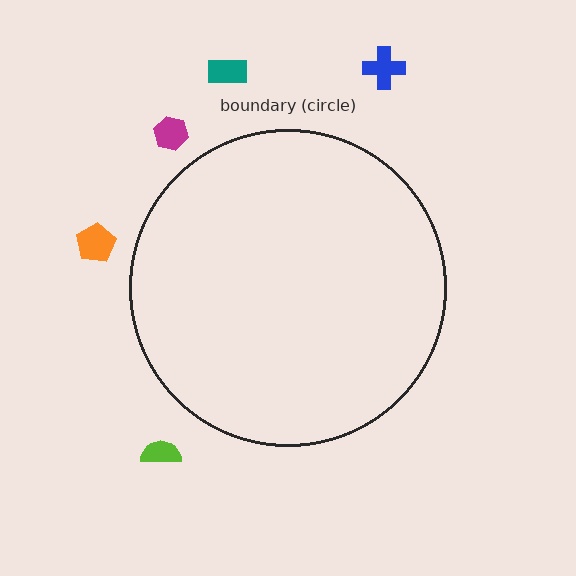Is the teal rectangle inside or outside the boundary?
Outside.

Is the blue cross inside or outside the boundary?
Outside.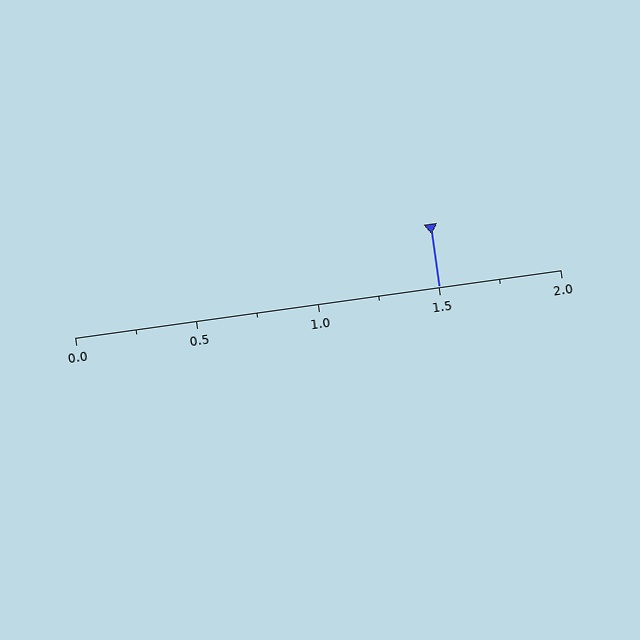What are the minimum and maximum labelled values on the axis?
The axis runs from 0.0 to 2.0.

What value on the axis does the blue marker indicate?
The marker indicates approximately 1.5.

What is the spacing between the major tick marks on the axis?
The major ticks are spaced 0.5 apart.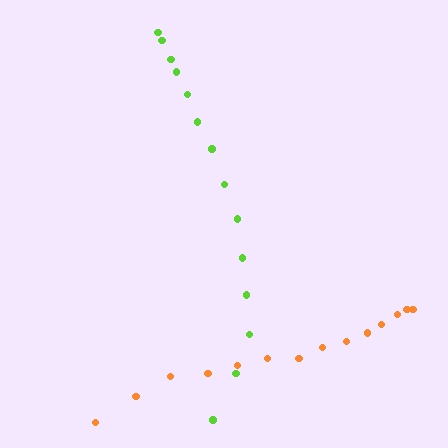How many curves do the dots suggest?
There are 2 distinct paths.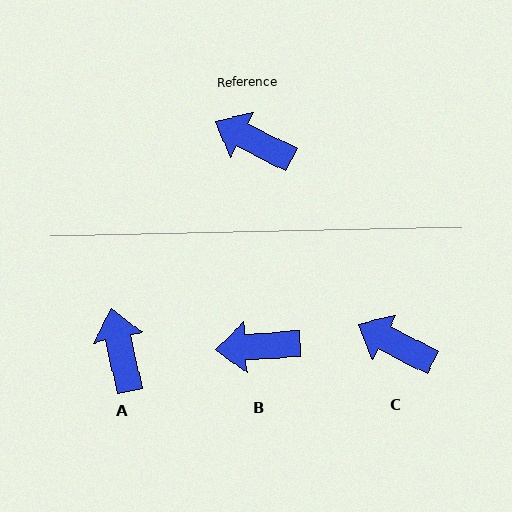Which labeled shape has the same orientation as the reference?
C.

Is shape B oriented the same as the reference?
No, it is off by about 31 degrees.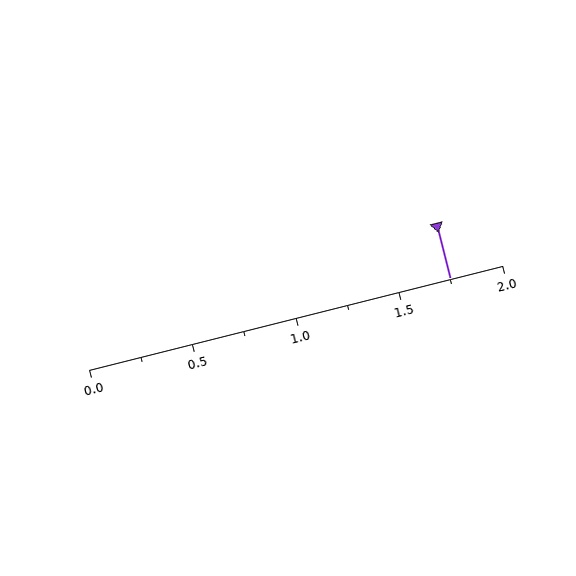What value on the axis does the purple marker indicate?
The marker indicates approximately 1.75.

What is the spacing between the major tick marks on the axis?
The major ticks are spaced 0.5 apart.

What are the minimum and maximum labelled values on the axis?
The axis runs from 0.0 to 2.0.